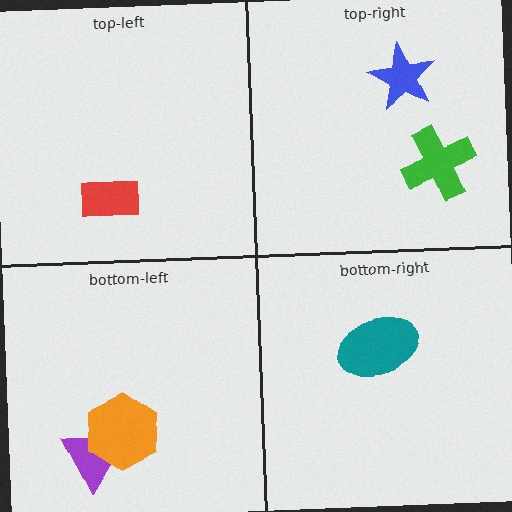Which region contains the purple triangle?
The bottom-left region.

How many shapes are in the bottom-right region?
1.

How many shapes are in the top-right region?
2.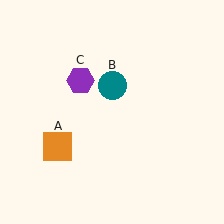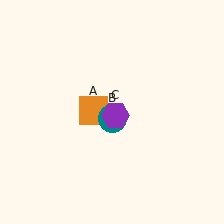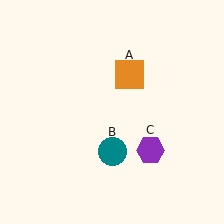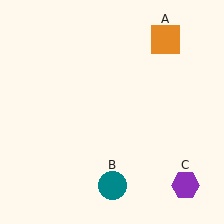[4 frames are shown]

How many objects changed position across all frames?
3 objects changed position: orange square (object A), teal circle (object B), purple hexagon (object C).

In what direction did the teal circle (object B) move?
The teal circle (object B) moved down.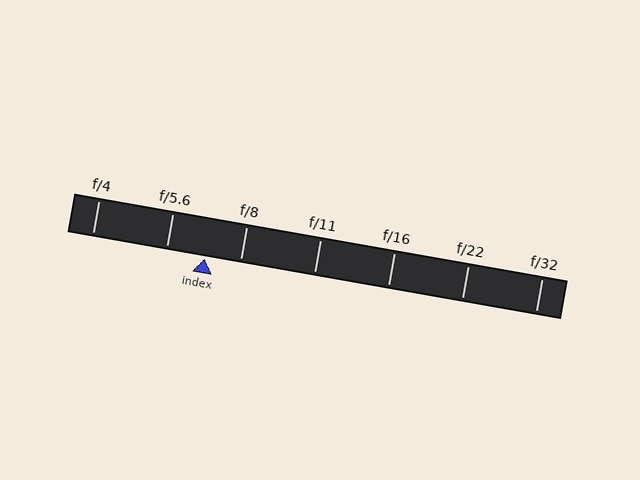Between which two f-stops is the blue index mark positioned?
The index mark is between f/5.6 and f/8.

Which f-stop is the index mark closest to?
The index mark is closest to f/8.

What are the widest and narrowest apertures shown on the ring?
The widest aperture shown is f/4 and the narrowest is f/32.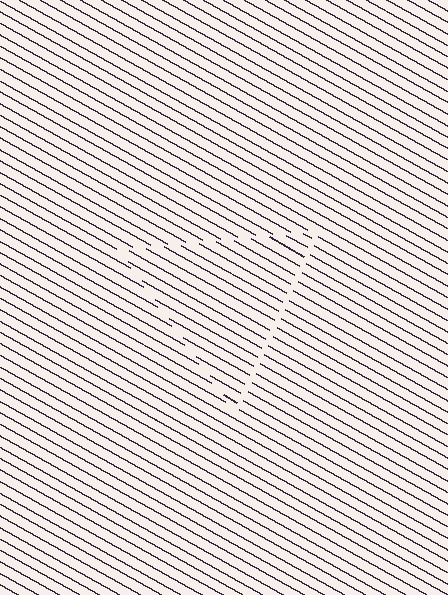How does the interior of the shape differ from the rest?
The interior of the shape contains the same grating, shifted by half a period — the contour is defined by the phase discontinuity where line-ends from the inner and outer gratings abut.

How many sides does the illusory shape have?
3 sides — the line-ends trace a triangle.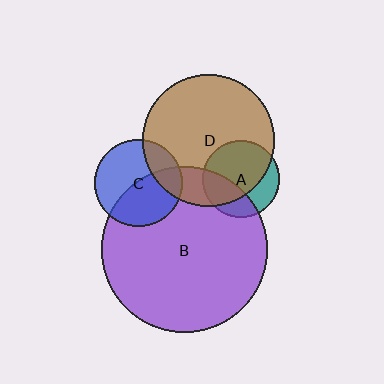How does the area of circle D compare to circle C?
Approximately 2.3 times.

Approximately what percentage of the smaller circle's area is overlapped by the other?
Approximately 20%.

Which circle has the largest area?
Circle B (purple).